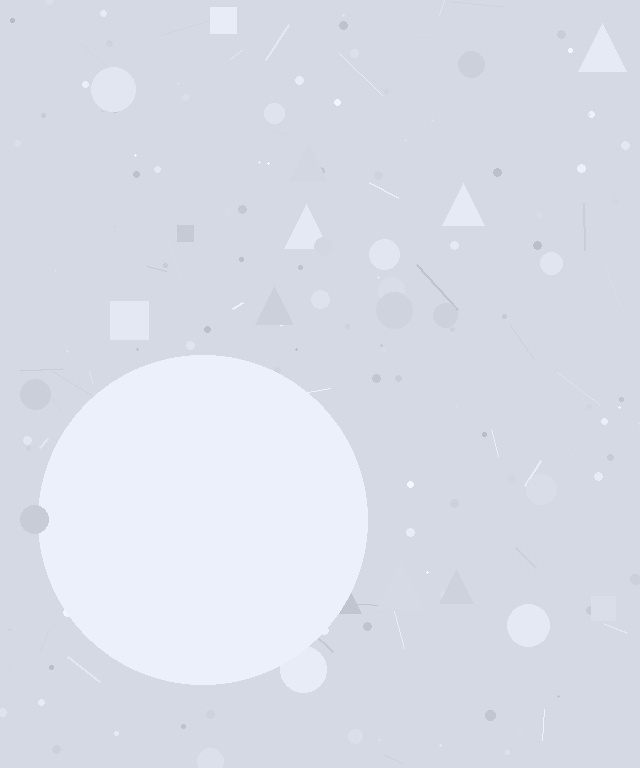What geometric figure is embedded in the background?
A circle is embedded in the background.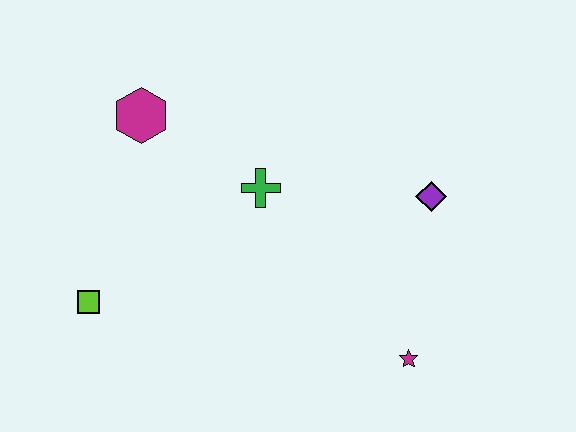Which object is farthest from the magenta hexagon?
The magenta star is farthest from the magenta hexagon.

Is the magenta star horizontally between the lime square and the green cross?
No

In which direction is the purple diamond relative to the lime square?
The purple diamond is to the right of the lime square.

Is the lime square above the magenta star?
Yes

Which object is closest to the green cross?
The magenta hexagon is closest to the green cross.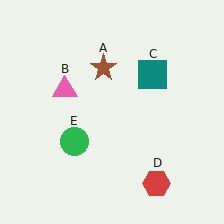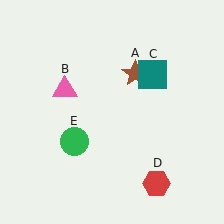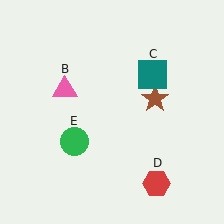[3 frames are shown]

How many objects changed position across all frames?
1 object changed position: brown star (object A).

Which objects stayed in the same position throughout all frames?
Pink triangle (object B) and teal square (object C) and red hexagon (object D) and green circle (object E) remained stationary.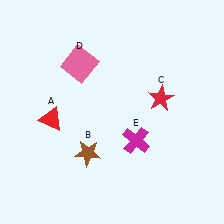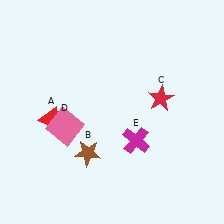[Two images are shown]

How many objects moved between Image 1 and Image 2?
1 object moved between the two images.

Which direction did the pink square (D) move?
The pink square (D) moved down.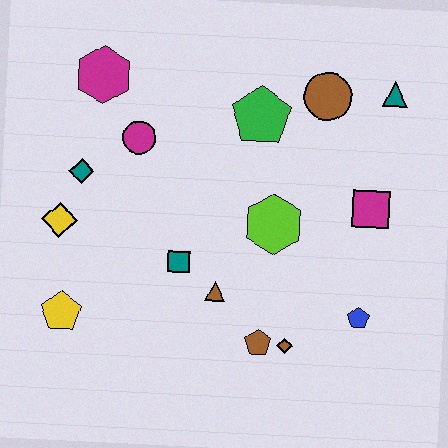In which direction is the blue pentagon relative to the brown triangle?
The blue pentagon is to the right of the brown triangle.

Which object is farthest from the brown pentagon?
The magenta hexagon is farthest from the brown pentagon.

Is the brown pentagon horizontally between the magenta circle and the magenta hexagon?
No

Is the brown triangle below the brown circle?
Yes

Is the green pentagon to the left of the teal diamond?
No